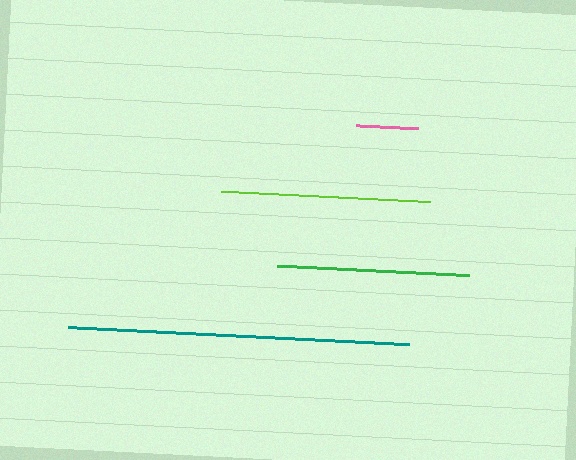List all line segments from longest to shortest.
From longest to shortest: teal, lime, green, pink.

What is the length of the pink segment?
The pink segment is approximately 62 pixels long.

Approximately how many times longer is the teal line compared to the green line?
The teal line is approximately 1.8 times the length of the green line.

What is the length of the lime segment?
The lime segment is approximately 210 pixels long.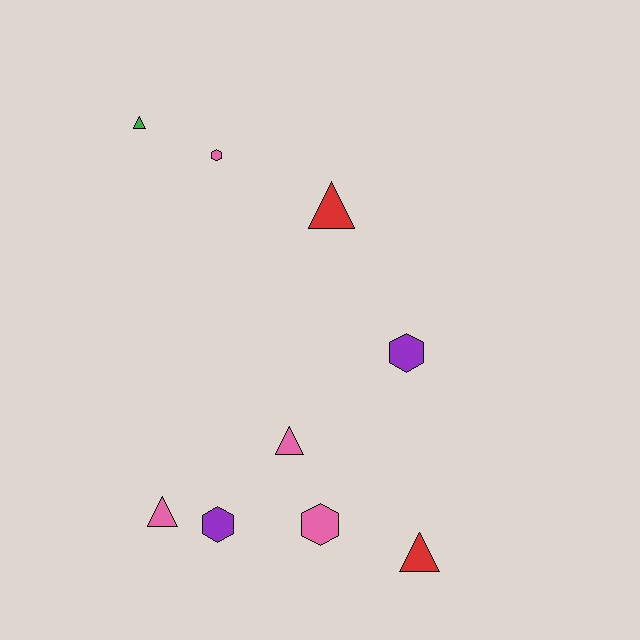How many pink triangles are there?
There are 2 pink triangles.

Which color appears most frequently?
Pink, with 4 objects.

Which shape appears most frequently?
Triangle, with 5 objects.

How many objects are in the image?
There are 9 objects.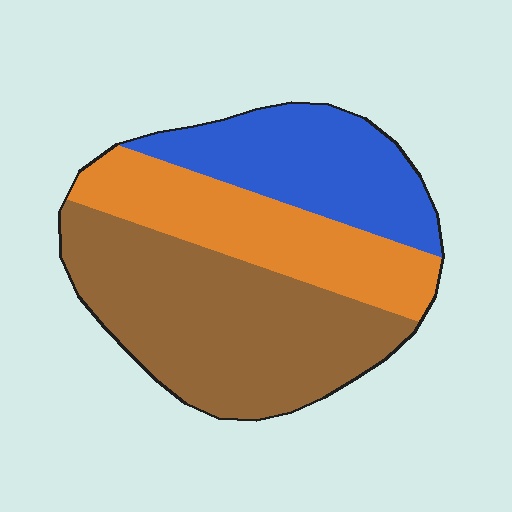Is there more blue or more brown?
Brown.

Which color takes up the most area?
Brown, at roughly 45%.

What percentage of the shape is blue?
Blue takes up about one quarter (1/4) of the shape.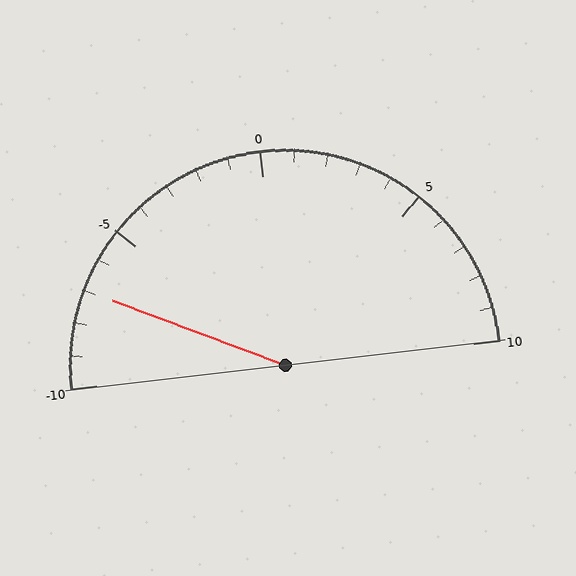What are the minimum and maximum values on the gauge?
The gauge ranges from -10 to 10.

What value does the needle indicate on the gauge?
The needle indicates approximately -7.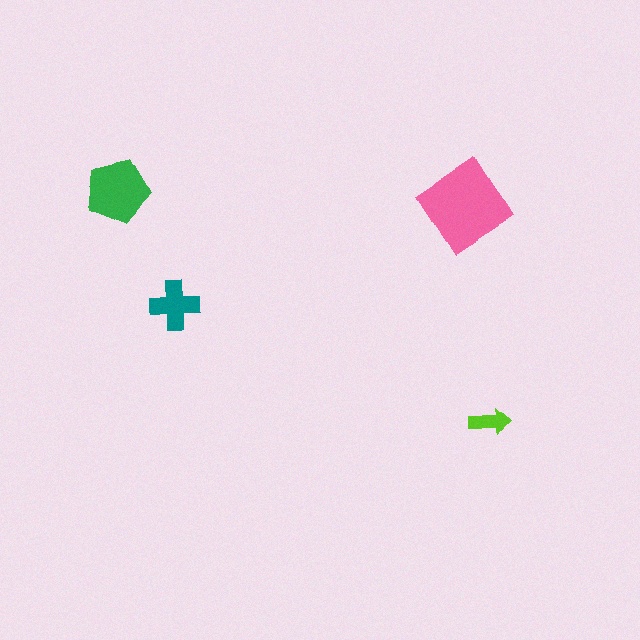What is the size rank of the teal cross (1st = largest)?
3rd.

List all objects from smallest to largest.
The lime arrow, the teal cross, the green pentagon, the pink diamond.